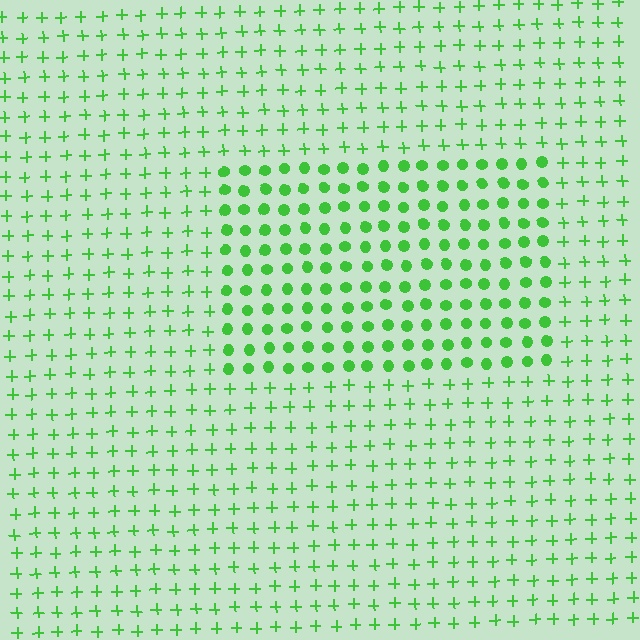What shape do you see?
I see a rectangle.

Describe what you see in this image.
The image is filled with small green elements arranged in a uniform grid. A rectangle-shaped region contains circles, while the surrounding area contains plus signs. The boundary is defined purely by the change in element shape.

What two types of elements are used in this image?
The image uses circles inside the rectangle region and plus signs outside it.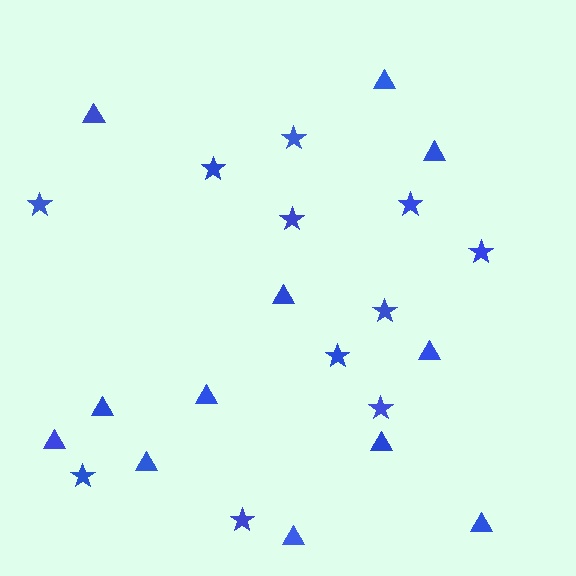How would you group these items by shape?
There are 2 groups: one group of stars (11) and one group of triangles (12).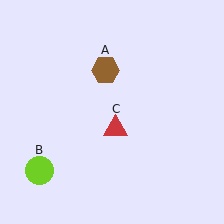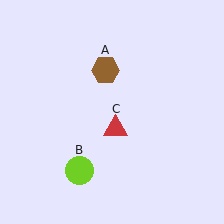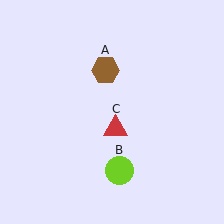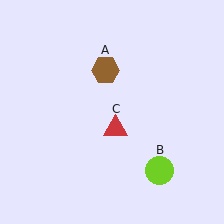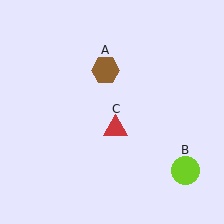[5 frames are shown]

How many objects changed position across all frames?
1 object changed position: lime circle (object B).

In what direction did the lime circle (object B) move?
The lime circle (object B) moved right.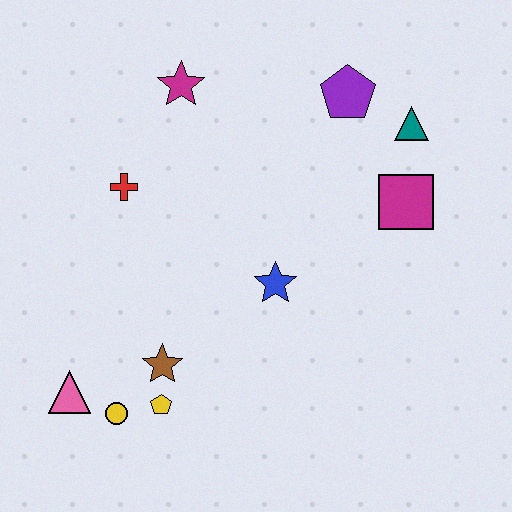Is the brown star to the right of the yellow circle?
Yes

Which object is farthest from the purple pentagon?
The pink triangle is farthest from the purple pentagon.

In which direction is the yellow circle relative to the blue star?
The yellow circle is to the left of the blue star.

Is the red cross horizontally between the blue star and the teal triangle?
No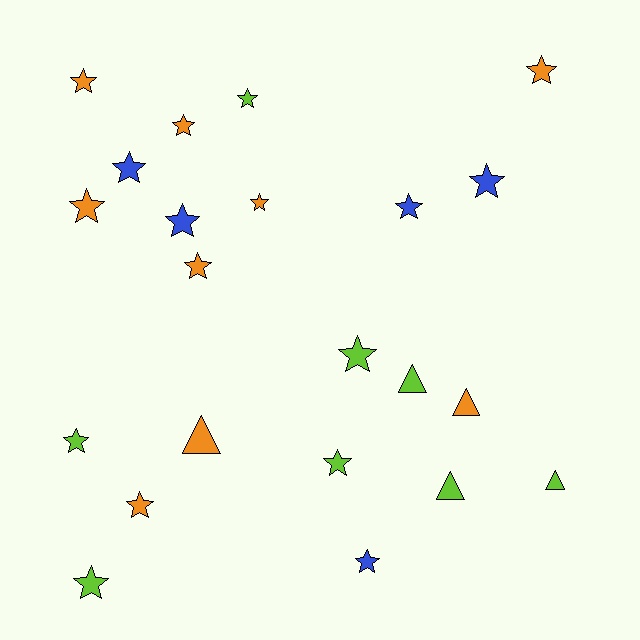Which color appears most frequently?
Orange, with 9 objects.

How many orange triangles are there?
There are 2 orange triangles.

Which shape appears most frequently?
Star, with 17 objects.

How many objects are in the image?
There are 22 objects.